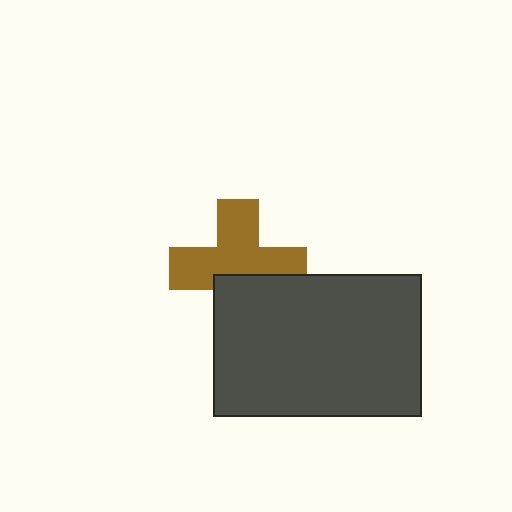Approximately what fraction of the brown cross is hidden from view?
Roughly 36% of the brown cross is hidden behind the dark gray rectangle.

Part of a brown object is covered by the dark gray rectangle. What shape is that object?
It is a cross.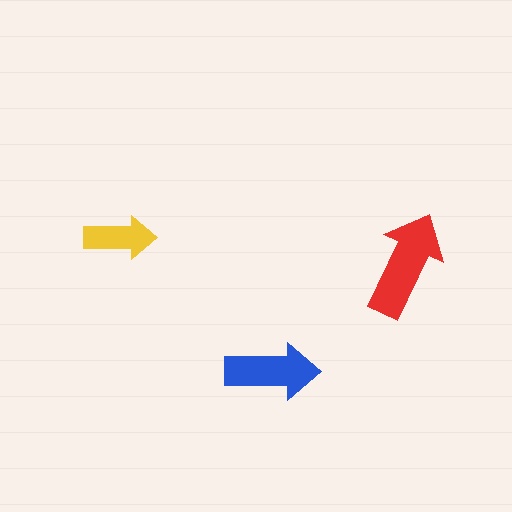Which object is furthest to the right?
The red arrow is rightmost.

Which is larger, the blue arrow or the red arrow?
The red one.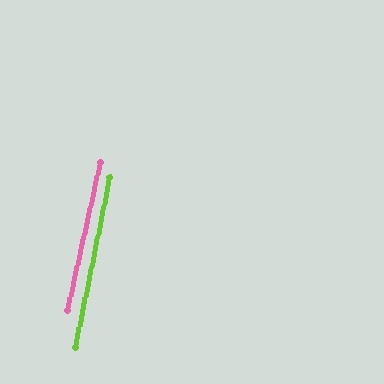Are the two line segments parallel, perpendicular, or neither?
Parallel — their directions differ by only 0.8°.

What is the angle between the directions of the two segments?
Approximately 1 degree.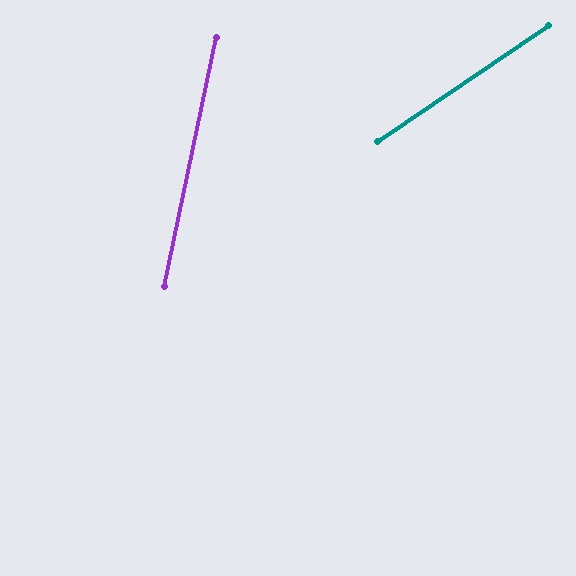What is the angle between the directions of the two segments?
Approximately 44 degrees.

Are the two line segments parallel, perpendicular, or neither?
Neither parallel nor perpendicular — they differ by about 44°.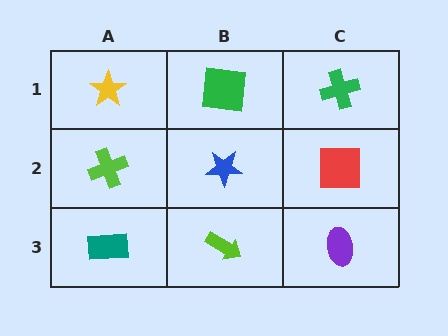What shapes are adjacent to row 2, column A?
A yellow star (row 1, column A), a teal rectangle (row 3, column A), a blue star (row 2, column B).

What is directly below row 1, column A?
A lime cross.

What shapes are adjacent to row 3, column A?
A lime cross (row 2, column A), a lime arrow (row 3, column B).